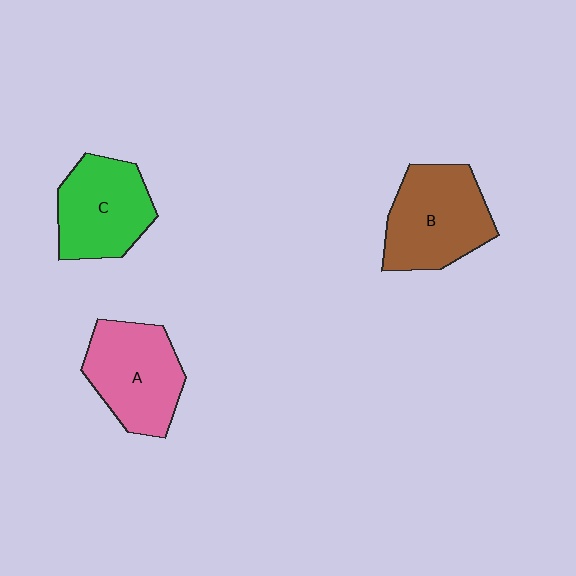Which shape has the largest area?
Shape B (brown).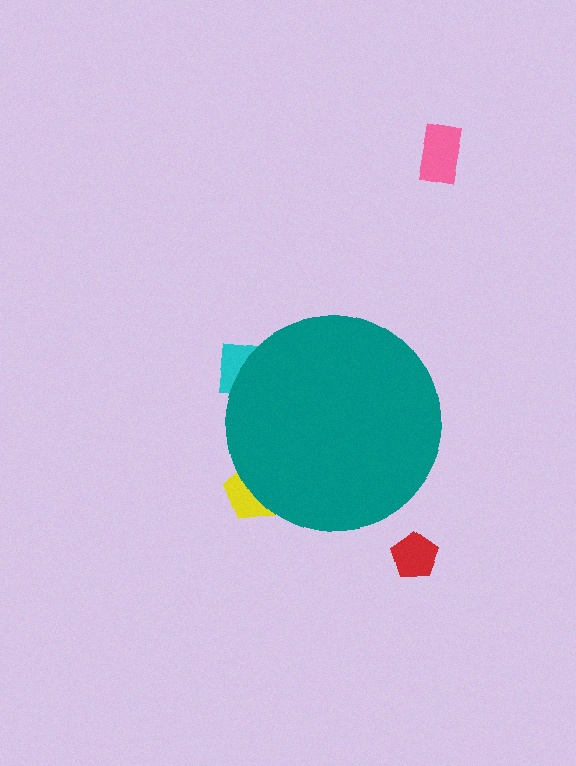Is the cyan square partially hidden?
Yes, the cyan square is partially hidden behind the teal circle.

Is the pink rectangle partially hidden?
No, the pink rectangle is fully visible.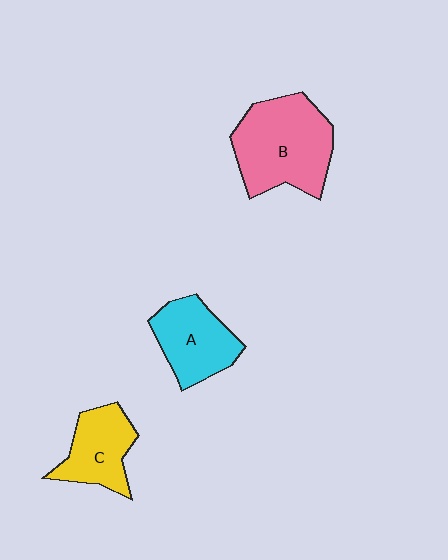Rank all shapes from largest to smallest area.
From largest to smallest: B (pink), A (cyan), C (yellow).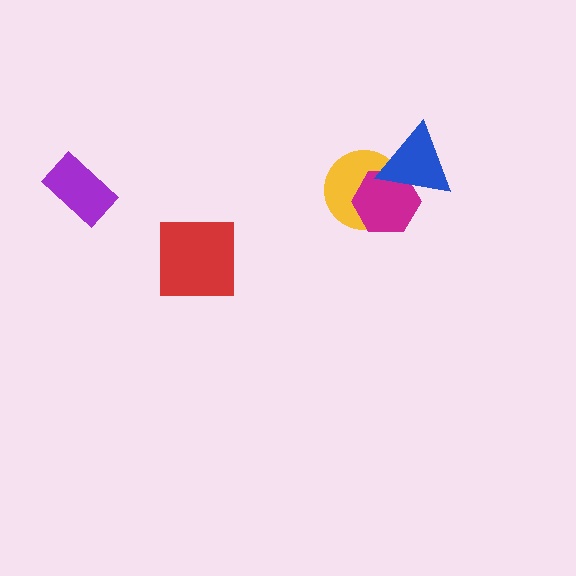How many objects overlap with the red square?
0 objects overlap with the red square.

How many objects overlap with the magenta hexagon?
2 objects overlap with the magenta hexagon.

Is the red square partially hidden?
No, no other shape covers it.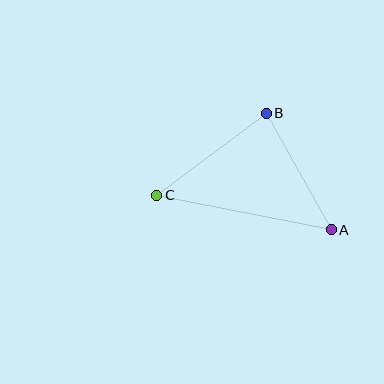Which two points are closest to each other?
Points A and B are closest to each other.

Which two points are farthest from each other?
Points A and C are farthest from each other.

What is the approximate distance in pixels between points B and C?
The distance between B and C is approximately 137 pixels.